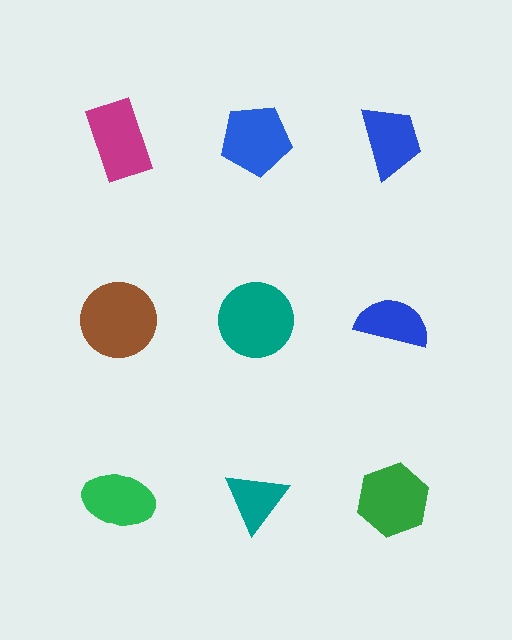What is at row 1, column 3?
A blue trapezoid.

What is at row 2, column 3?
A blue semicircle.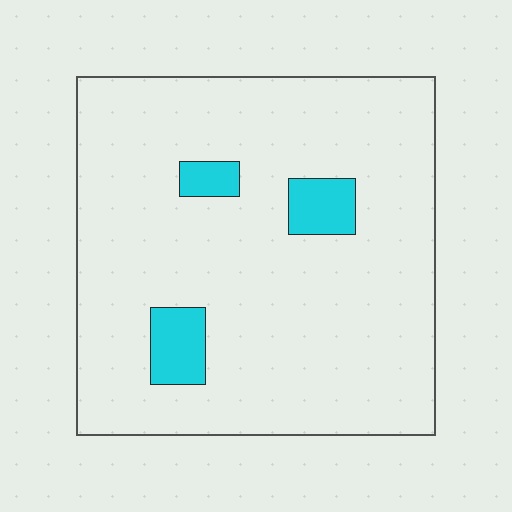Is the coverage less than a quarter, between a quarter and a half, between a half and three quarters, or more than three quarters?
Less than a quarter.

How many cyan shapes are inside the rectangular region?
3.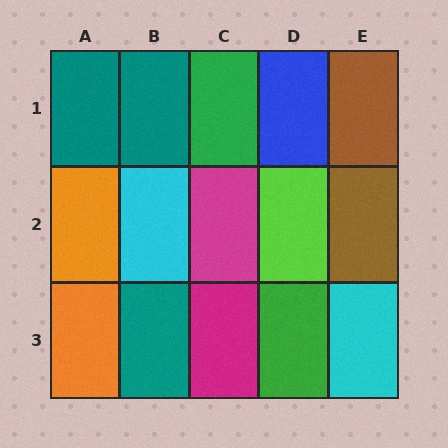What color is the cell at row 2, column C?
Magenta.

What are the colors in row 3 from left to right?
Orange, teal, magenta, green, cyan.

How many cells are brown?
2 cells are brown.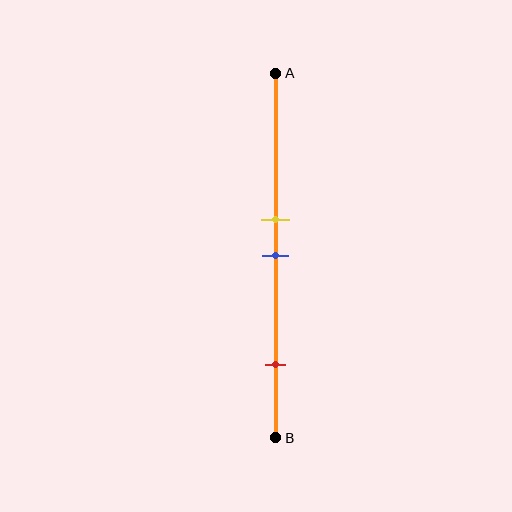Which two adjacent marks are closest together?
The yellow and blue marks are the closest adjacent pair.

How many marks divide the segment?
There are 3 marks dividing the segment.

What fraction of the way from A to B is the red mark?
The red mark is approximately 80% (0.8) of the way from A to B.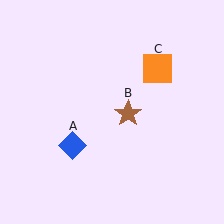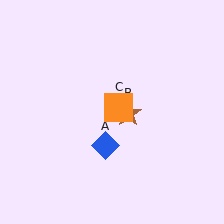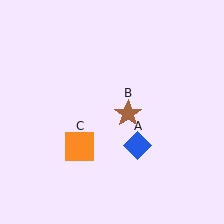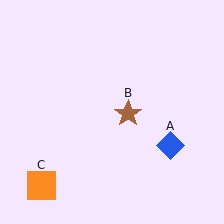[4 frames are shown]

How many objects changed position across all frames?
2 objects changed position: blue diamond (object A), orange square (object C).